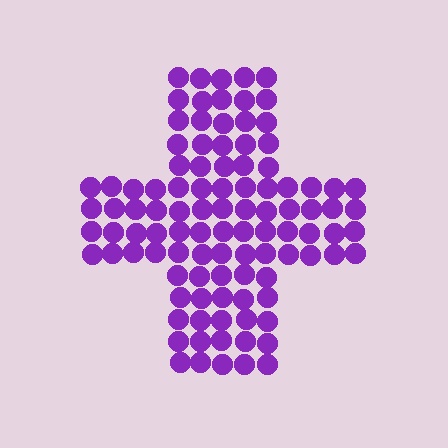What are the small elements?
The small elements are circles.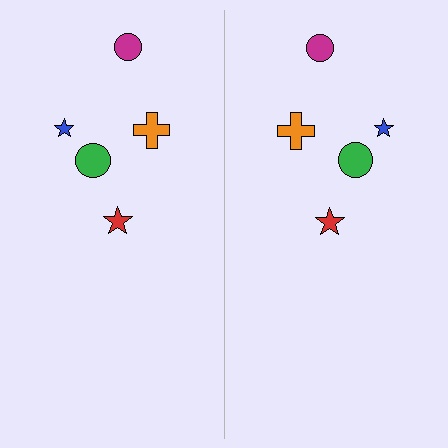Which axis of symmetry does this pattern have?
The pattern has a vertical axis of symmetry running through the center of the image.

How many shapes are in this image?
There are 10 shapes in this image.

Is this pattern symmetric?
Yes, this pattern has bilateral (reflection) symmetry.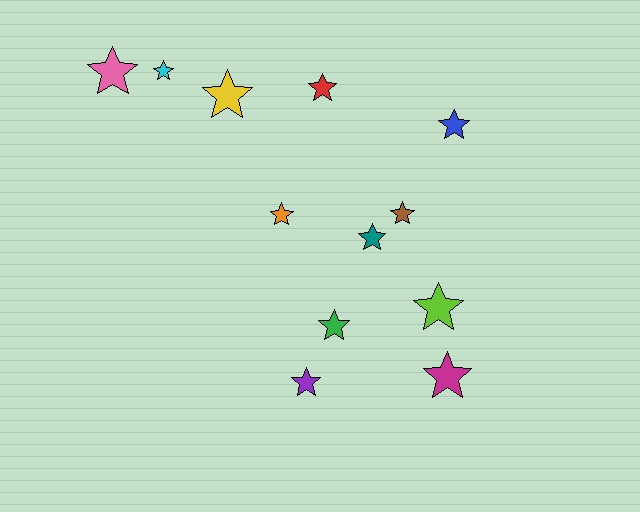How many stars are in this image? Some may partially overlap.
There are 12 stars.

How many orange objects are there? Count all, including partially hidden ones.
There is 1 orange object.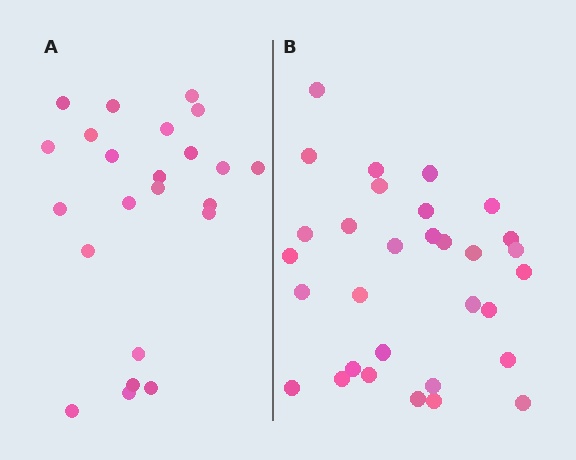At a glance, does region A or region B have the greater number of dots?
Region B (the right region) has more dots.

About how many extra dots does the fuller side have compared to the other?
Region B has roughly 8 or so more dots than region A.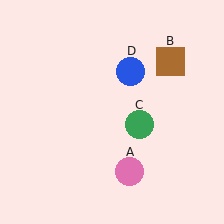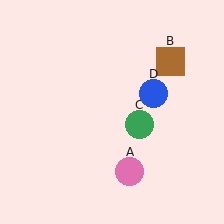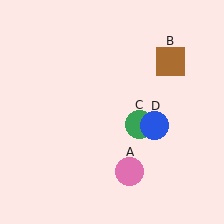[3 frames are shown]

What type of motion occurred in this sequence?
The blue circle (object D) rotated clockwise around the center of the scene.